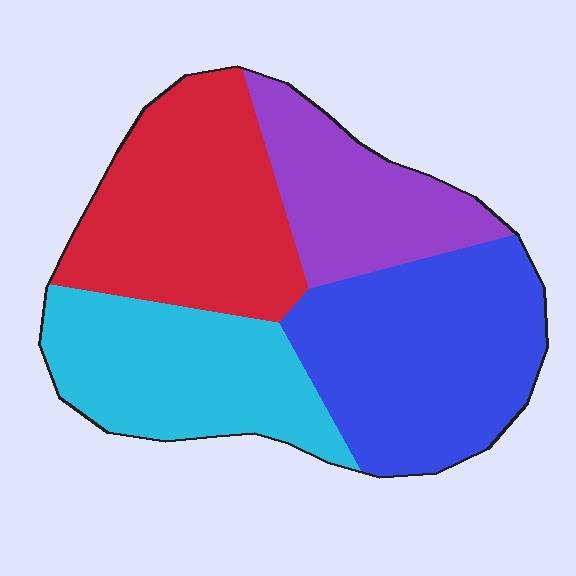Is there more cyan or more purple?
Cyan.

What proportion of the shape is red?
Red takes up about one quarter (1/4) of the shape.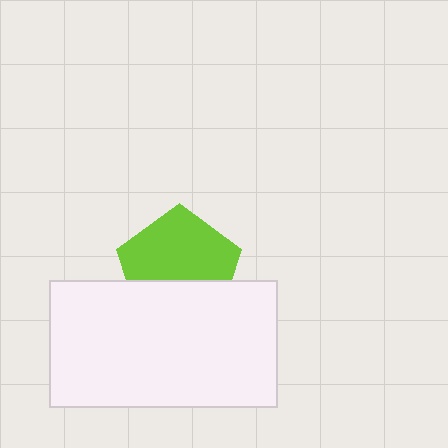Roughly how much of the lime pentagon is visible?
About half of it is visible (roughly 61%).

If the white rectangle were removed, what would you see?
You would see the complete lime pentagon.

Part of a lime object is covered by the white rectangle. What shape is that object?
It is a pentagon.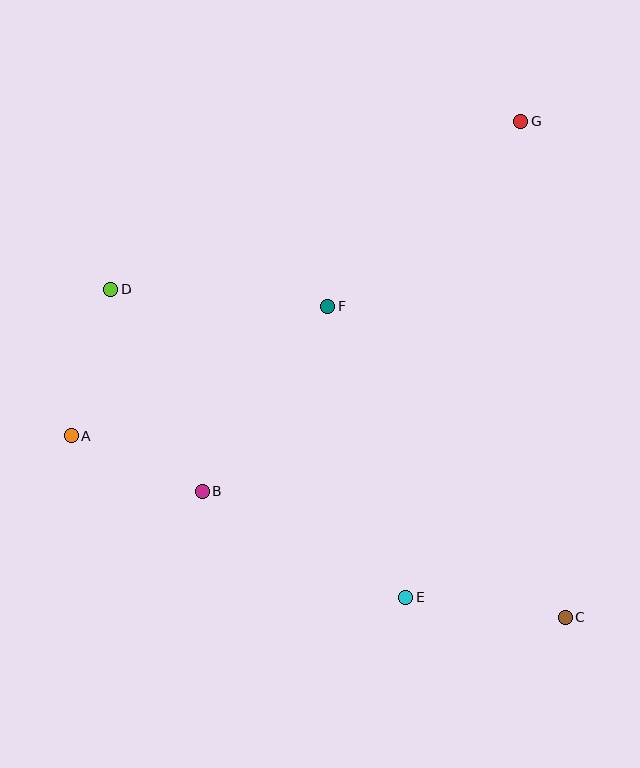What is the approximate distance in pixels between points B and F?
The distance between B and F is approximately 223 pixels.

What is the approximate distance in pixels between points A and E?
The distance between A and E is approximately 372 pixels.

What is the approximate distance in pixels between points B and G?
The distance between B and G is approximately 488 pixels.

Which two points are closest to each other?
Points A and B are closest to each other.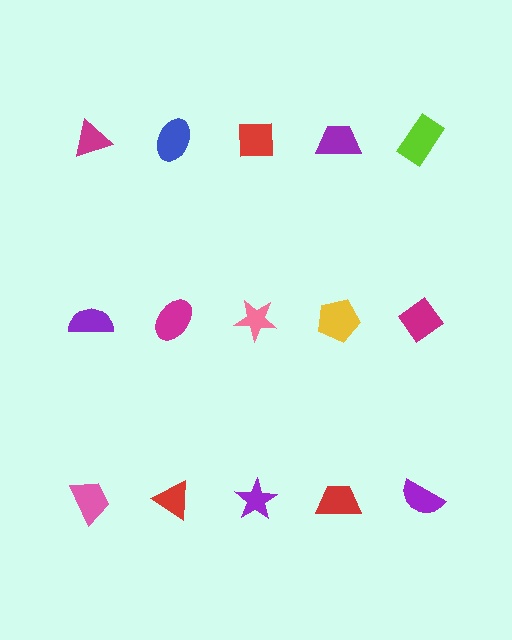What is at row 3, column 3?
A purple star.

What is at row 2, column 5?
A magenta diamond.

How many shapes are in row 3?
5 shapes.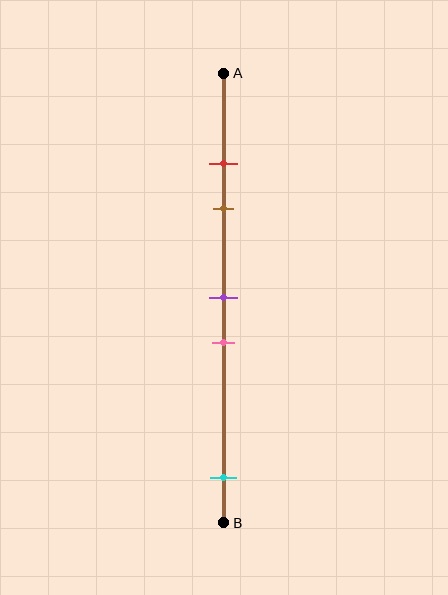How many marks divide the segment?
There are 5 marks dividing the segment.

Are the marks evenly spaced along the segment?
No, the marks are not evenly spaced.